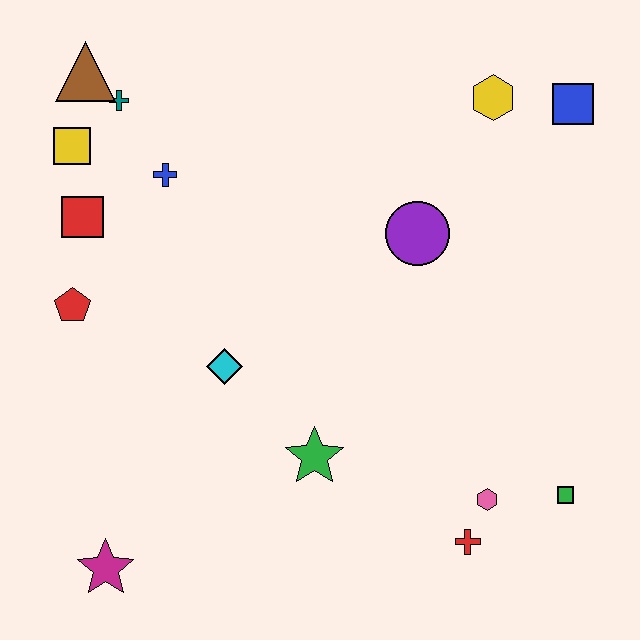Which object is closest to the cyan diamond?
The green star is closest to the cyan diamond.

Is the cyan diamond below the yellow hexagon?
Yes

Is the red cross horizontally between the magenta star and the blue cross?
No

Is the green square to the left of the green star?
No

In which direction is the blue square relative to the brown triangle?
The blue square is to the right of the brown triangle.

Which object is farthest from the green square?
The brown triangle is farthest from the green square.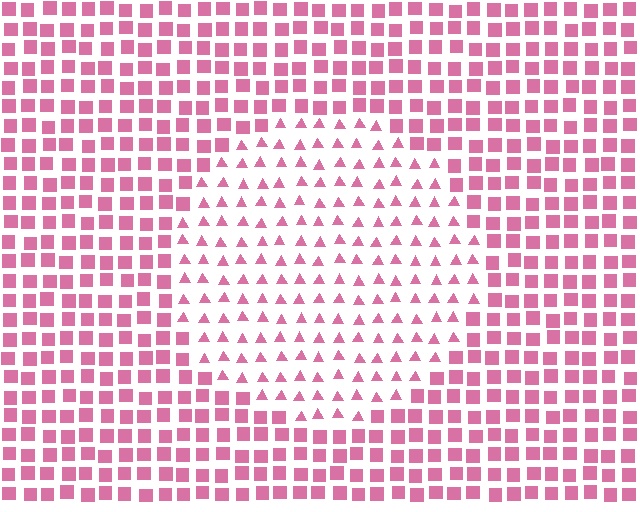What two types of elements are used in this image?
The image uses triangles inside the circle region and squares outside it.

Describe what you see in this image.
The image is filled with small pink elements arranged in a uniform grid. A circle-shaped region contains triangles, while the surrounding area contains squares. The boundary is defined purely by the change in element shape.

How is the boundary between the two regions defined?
The boundary is defined by a change in element shape: triangles inside vs. squares outside. All elements share the same color and spacing.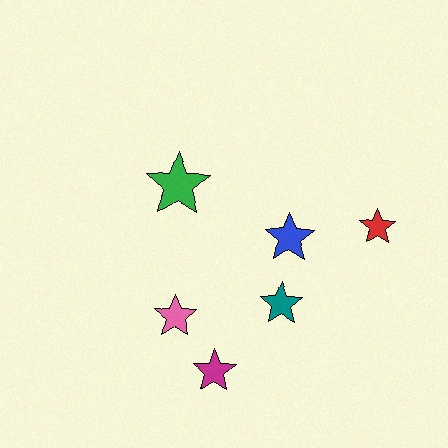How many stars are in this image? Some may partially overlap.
There are 6 stars.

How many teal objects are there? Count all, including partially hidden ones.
There is 1 teal object.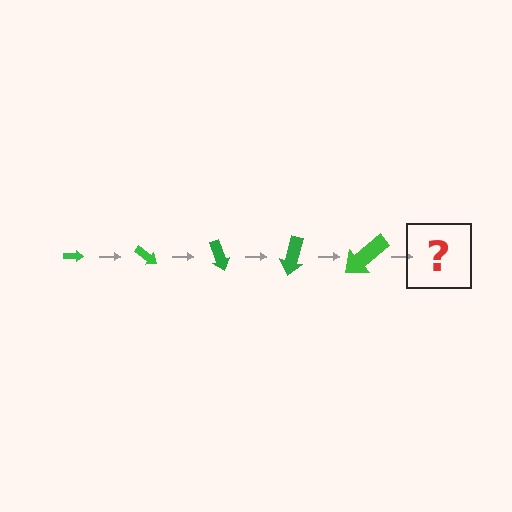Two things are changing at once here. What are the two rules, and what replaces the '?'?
The two rules are that the arrow grows larger each step and it rotates 35 degrees each step. The '?' should be an arrow, larger than the previous one and rotated 175 degrees from the start.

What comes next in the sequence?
The next element should be an arrow, larger than the previous one and rotated 175 degrees from the start.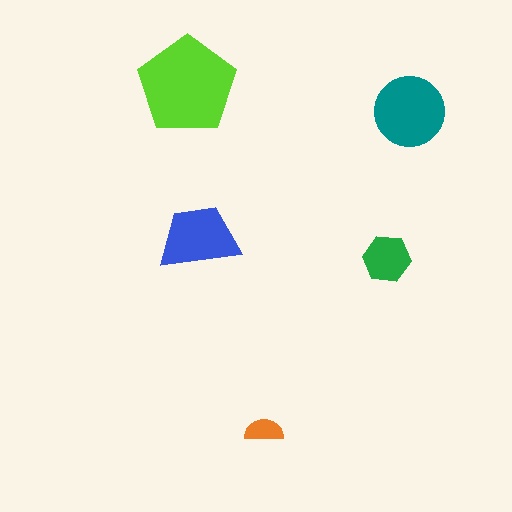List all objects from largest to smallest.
The lime pentagon, the teal circle, the blue trapezoid, the green hexagon, the orange semicircle.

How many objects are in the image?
There are 5 objects in the image.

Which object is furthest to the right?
The teal circle is rightmost.